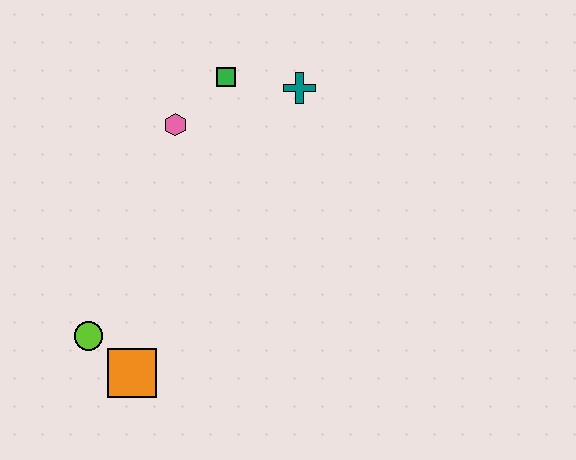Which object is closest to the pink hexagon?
The green square is closest to the pink hexagon.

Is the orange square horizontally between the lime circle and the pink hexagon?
Yes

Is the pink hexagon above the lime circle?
Yes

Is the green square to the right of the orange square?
Yes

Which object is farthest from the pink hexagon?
The orange square is farthest from the pink hexagon.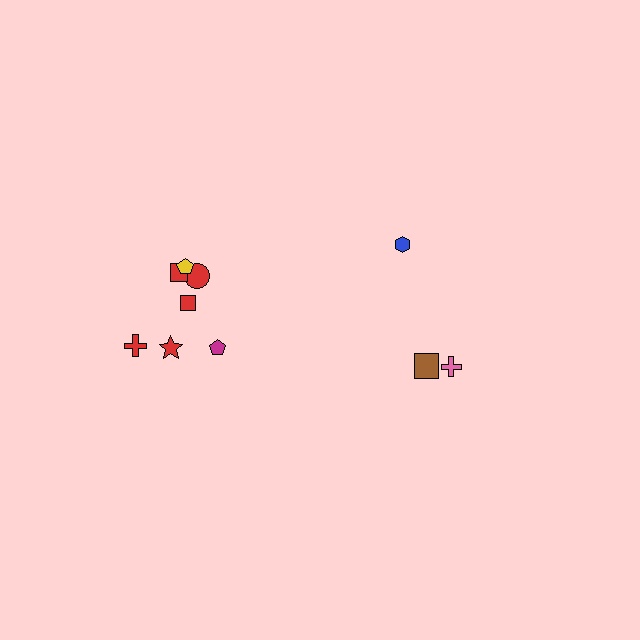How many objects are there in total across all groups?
There are 10 objects.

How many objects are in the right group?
There are 3 objects.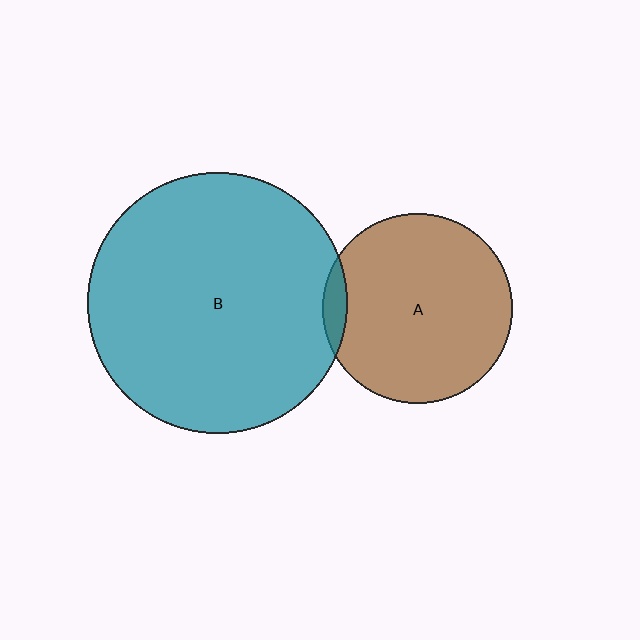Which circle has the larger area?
Circle B (teal).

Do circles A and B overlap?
Yes.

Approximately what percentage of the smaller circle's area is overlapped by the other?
Approximately 5%.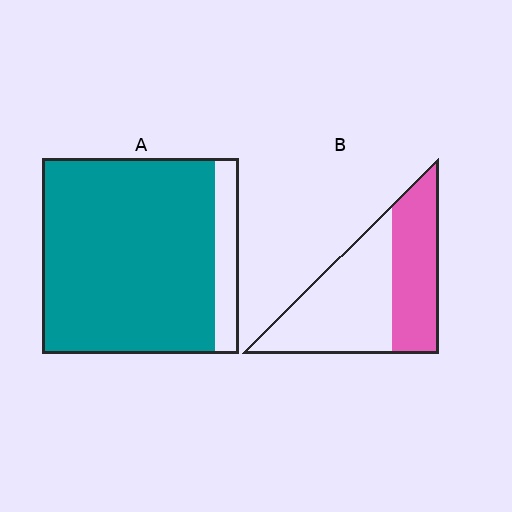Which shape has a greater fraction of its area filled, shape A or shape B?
Shape A.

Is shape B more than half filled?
No.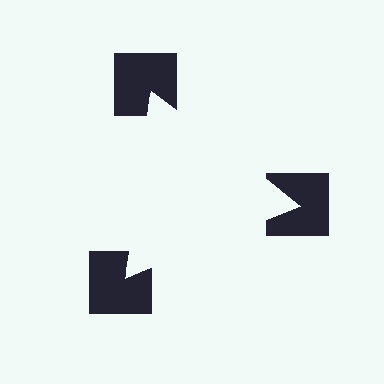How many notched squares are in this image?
There are 3 — one at each vertex of the illusory triangle.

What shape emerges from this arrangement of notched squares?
An illusory triangle — its edges are inferred from the aligned wedge cuts in the notched squares, not physically drawn.